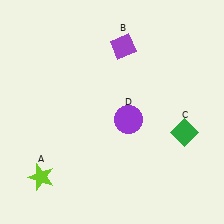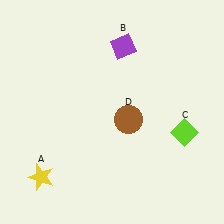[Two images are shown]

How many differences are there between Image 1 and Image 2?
There are 3 differences between the two images.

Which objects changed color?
A changed from lime to yellow. C changed from green to lime. D changed from purple to brown.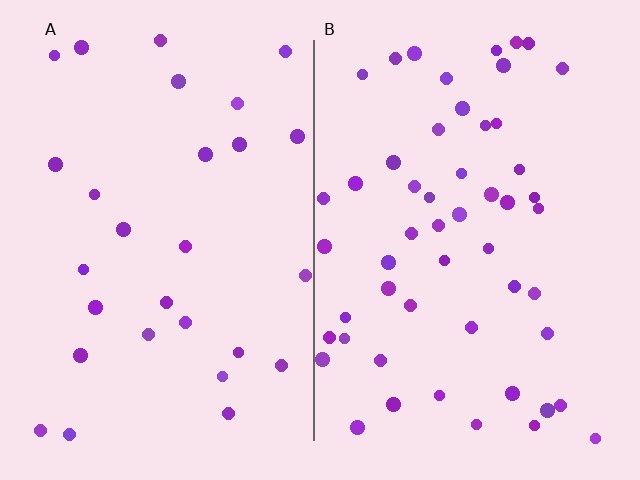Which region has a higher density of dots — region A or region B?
B (the right).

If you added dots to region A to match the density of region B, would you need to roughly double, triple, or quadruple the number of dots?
Approximately double.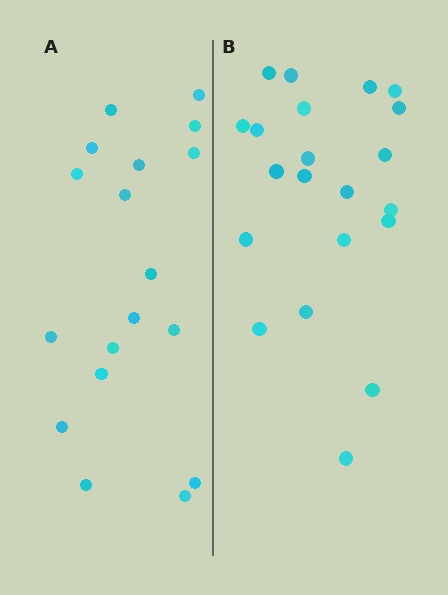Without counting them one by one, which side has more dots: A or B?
Region B (the right region) has more dots.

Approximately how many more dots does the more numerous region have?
Region B has just a few more — roughly 2 or 3 more dots than region A.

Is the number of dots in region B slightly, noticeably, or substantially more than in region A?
Region B has only slightly more — the two regions are fairly close. The ratio is roughly 1.2 to 1.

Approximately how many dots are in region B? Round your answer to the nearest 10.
About 20 dots. (The exact count is 21, which rounds to 20.)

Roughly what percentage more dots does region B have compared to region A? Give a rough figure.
About 15% more.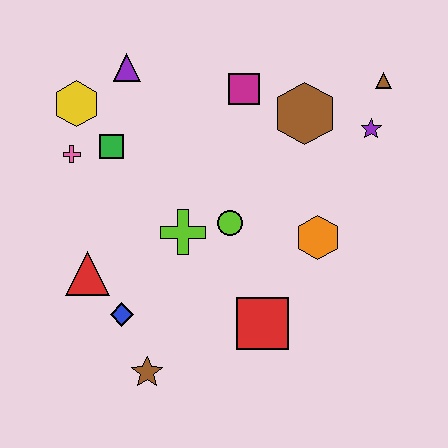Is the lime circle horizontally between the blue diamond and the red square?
Yes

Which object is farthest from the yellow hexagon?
The brown triangle is farthest from the yellow hexagon.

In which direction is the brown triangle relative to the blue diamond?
The brown triangle is to the right of the blue diamond.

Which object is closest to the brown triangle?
The purple star is closest to the brown triangle.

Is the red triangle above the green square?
No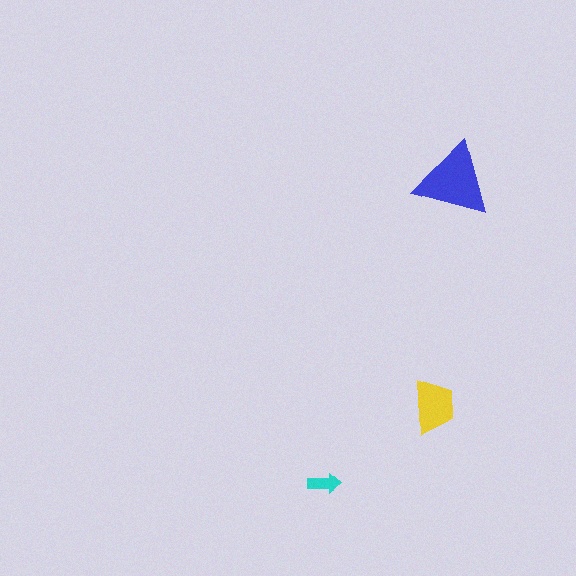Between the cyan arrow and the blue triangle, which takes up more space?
The blue triangle.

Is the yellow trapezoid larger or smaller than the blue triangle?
Smaller.